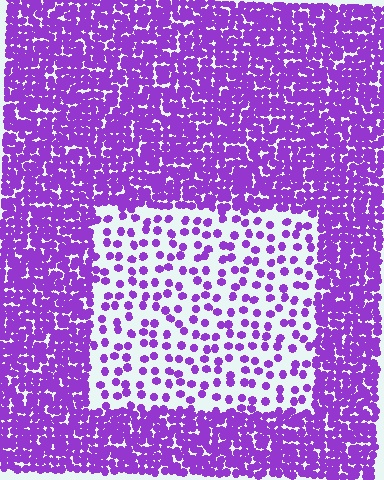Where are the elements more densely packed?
The elements are more densely packed outside the rectangle boundary.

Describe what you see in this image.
The image contains small purple elements arranged at two different densities. A rectangle-shaped region is visible where the elements are less densely packed than the surrounding area.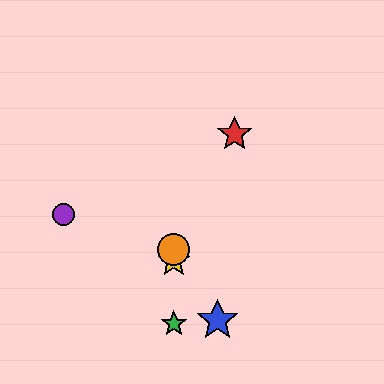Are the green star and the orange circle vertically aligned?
Yes, both are at x≈174.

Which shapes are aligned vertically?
The green star, the yellow star, the orange circle are aligned vertically.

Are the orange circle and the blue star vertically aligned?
No, the orange circle is at x≈174 and the blue star is at x≈217.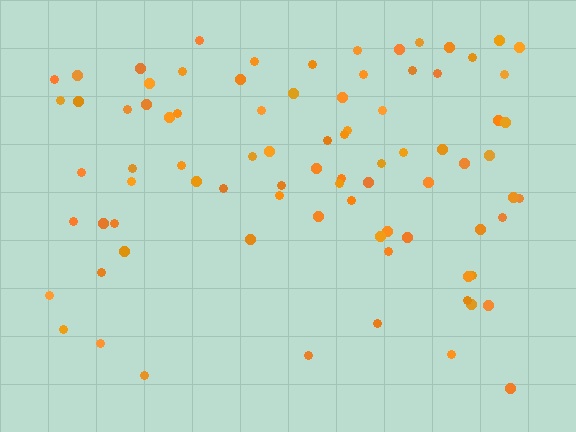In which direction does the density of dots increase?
From bottom to top, with the top side densest.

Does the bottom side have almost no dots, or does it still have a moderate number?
Still a moderate number, just noticeably fewer than the top.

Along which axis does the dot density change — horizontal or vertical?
Vertical.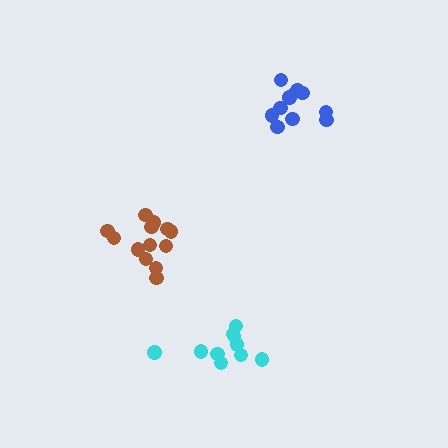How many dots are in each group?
Group 1: 13 dots, Group 2: 12 dots, Group 3: 10 dots (35 total).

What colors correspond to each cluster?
The clusters are colored: brown, blue, cyan.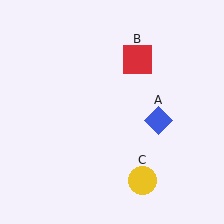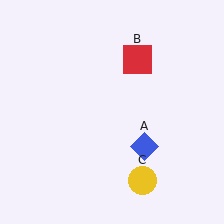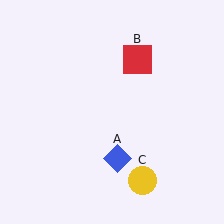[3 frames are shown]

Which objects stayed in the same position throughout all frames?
Red square (object B) and yellow circle (object C) remained stationary.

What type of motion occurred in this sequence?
The blue diamond (object A) rotated clockwise around the center of the scene.